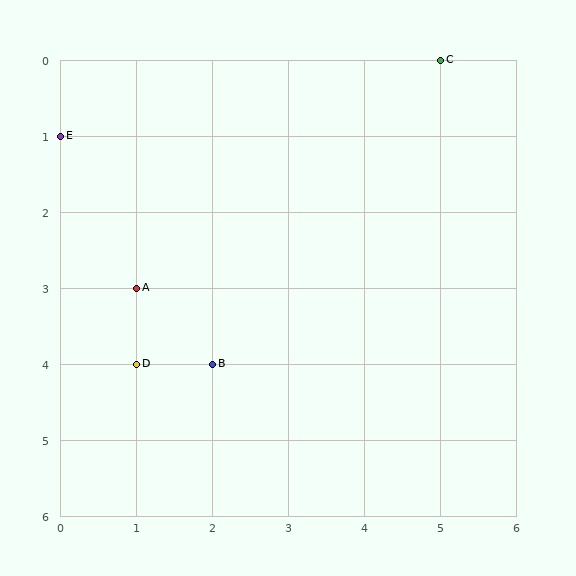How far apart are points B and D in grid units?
Points B and D are 1 column apart.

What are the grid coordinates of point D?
Point D is at grid coordinates (1, 4).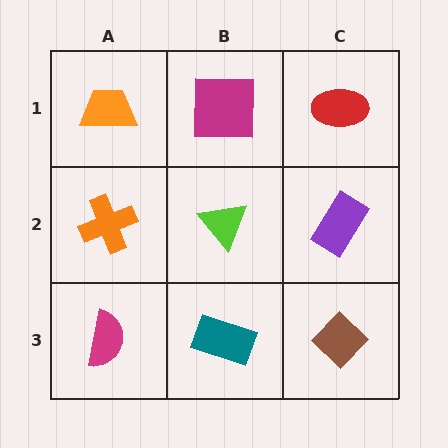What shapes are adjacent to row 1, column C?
A purple rectangle (row 2, column C), a magenta square (row 1, column B).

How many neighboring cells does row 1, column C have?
2.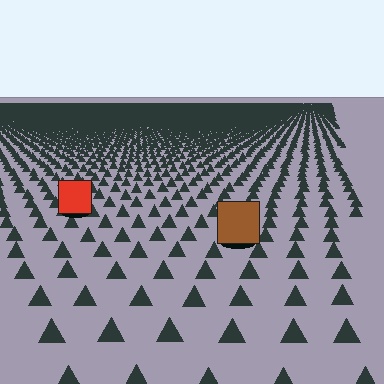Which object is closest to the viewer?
The brown square is closest. The texture marks near it are larger and more spread out.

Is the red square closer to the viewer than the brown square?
No. The brown square is closer — you can tell from the texture gradient: the ground texture is coarser near it.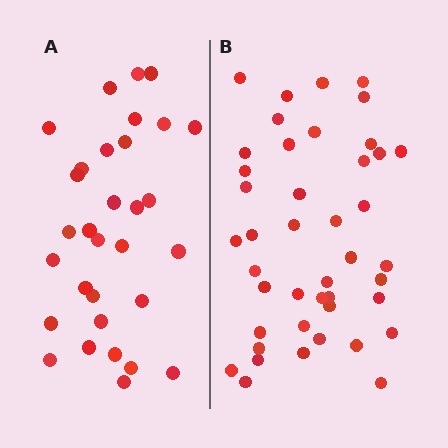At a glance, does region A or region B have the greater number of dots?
Region B (the right region) has more dots.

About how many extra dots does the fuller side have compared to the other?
Region B has roughly 12 or so more dots than region A.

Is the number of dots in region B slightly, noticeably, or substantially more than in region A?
Region B has noticeably more, but not dramatically so. The ratio is roughly 1.4 to 1.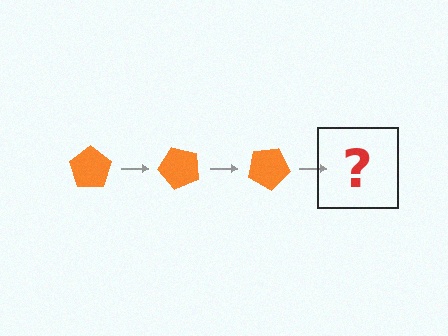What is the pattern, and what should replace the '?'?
The pattern is that the pentagon rotates 50 degrees each step. The '?' should be an orange pentagon rotated 150 degrees.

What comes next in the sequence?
The next element should be an orange pentagon rotated 150 degrees.